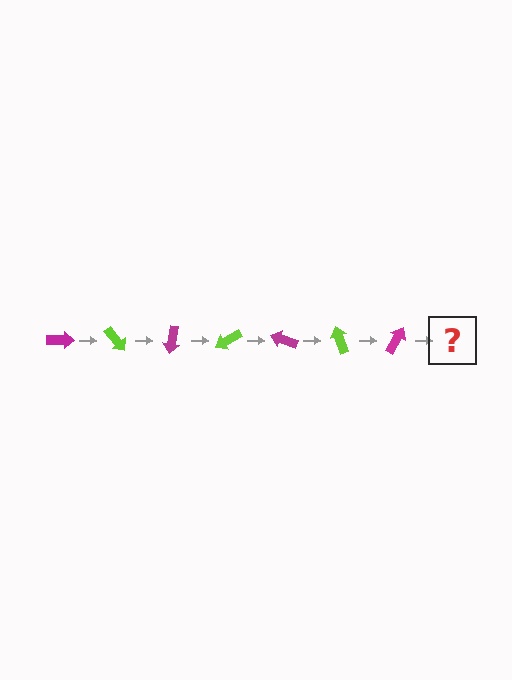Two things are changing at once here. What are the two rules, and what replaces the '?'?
The two rules are that it rotates 50 degrees each step and the color cycles through magenta and lime. The '?' should be a lime arrow, rotated 350 degrees from the start.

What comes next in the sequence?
The next element should be a lime arrow, rotated 350 degrees from the start.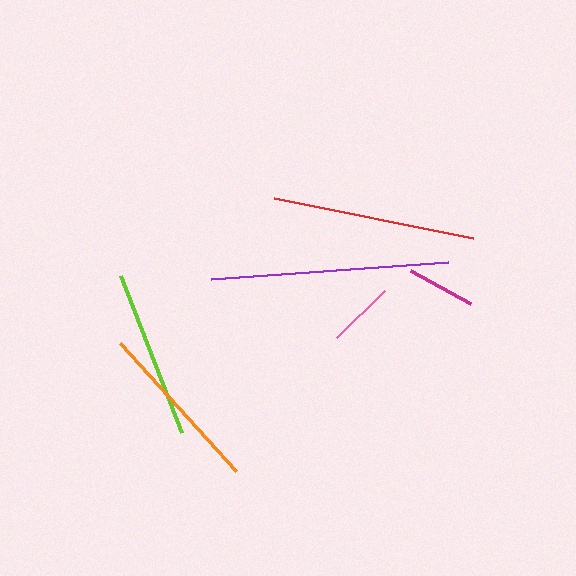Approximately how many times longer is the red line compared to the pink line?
The red line is approximately 3.0 times the length of the pink line.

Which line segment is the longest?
The purple line is the longest at approximately 238 pixels.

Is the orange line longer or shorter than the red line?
The red line is longer than the orange line.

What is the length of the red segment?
The red segment is approximately 203 pixels long.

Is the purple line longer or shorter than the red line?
The purple line is longer than the red line.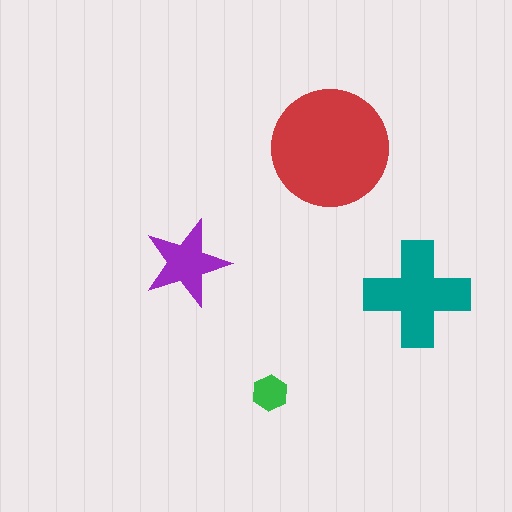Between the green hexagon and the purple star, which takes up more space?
The purple star.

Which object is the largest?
The red circle.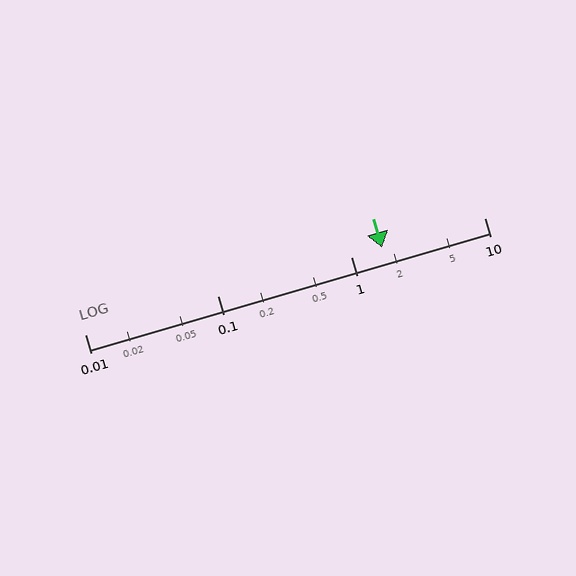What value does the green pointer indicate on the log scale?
The pointer indicates approximately 1.7.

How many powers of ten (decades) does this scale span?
The scale spans 3 decades, from 0.01 to 10.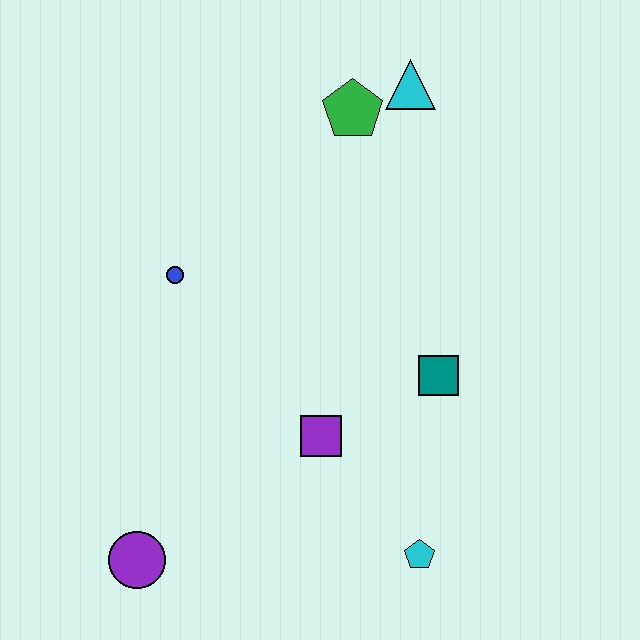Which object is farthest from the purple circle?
The cyan triangle is farthest from the purple circle.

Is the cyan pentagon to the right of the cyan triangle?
Yes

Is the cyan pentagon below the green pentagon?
Yes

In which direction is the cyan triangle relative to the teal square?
The cyan triangle is above the teal square.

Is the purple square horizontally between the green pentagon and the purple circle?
Yes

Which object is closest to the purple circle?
The purple square is closest to the purple circle.